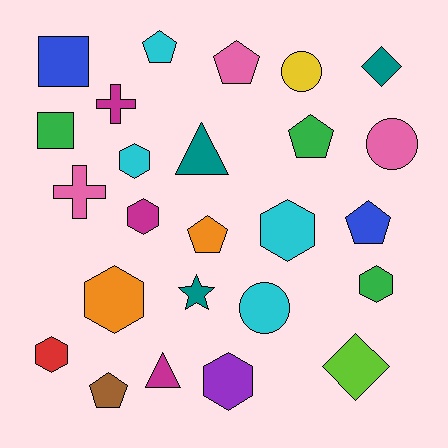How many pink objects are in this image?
There are 3 pink objects.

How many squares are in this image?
There are 2 squares.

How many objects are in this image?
There are 25 objects.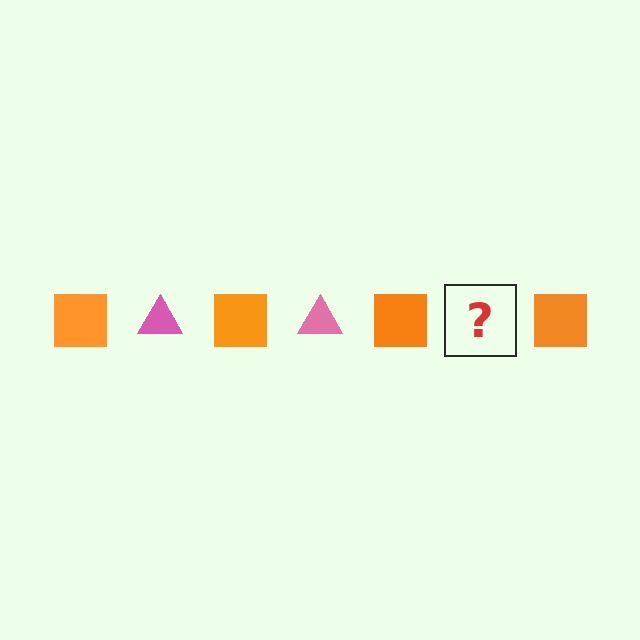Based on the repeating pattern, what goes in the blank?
The blank should be a pink triangle.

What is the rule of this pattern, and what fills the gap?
The rule is that the pattern alternates between orange square and pink triangle. The gap should be filled with a pink triangle.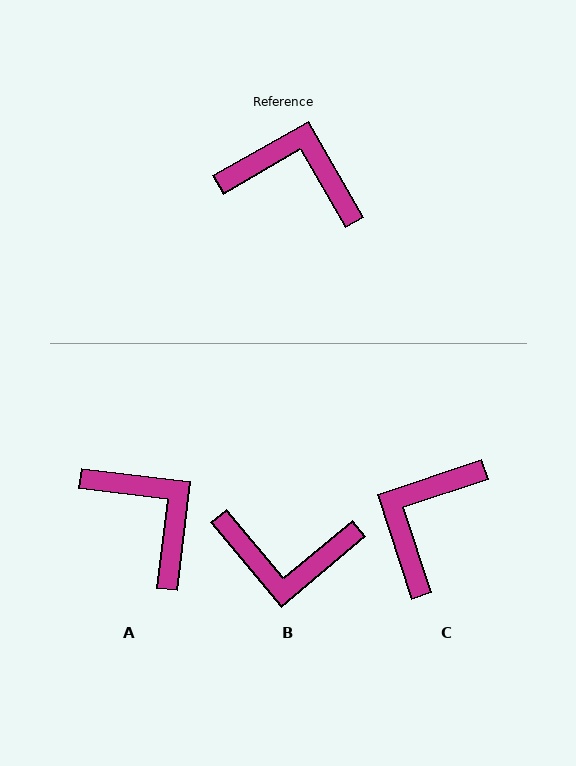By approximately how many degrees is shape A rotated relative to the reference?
Approximately 37 degrees clockwise.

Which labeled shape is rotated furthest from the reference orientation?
B, about 170 degrees away.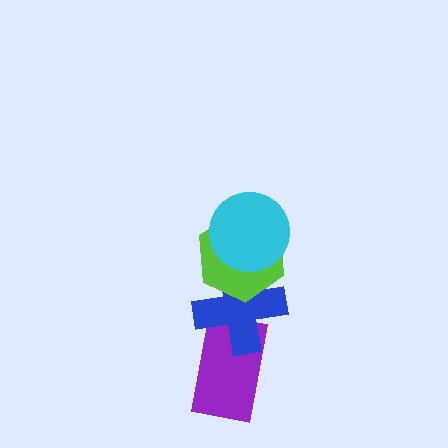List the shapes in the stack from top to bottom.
From top to bottom: the cyan circle, the lime hexagon, the blue cross, the purple rectangle.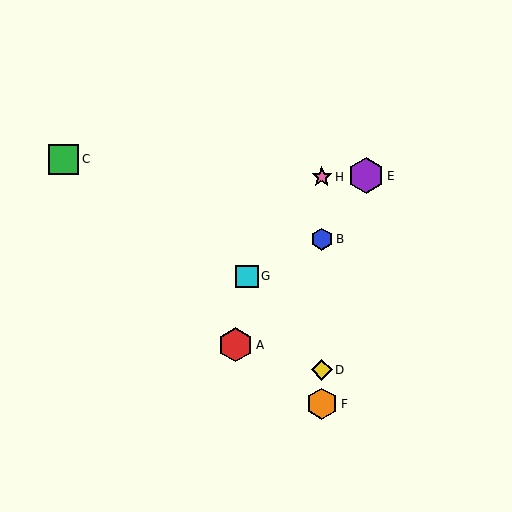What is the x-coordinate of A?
Object A is at x≈236.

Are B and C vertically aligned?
No, B is at x≈322 and C is at x≈64.